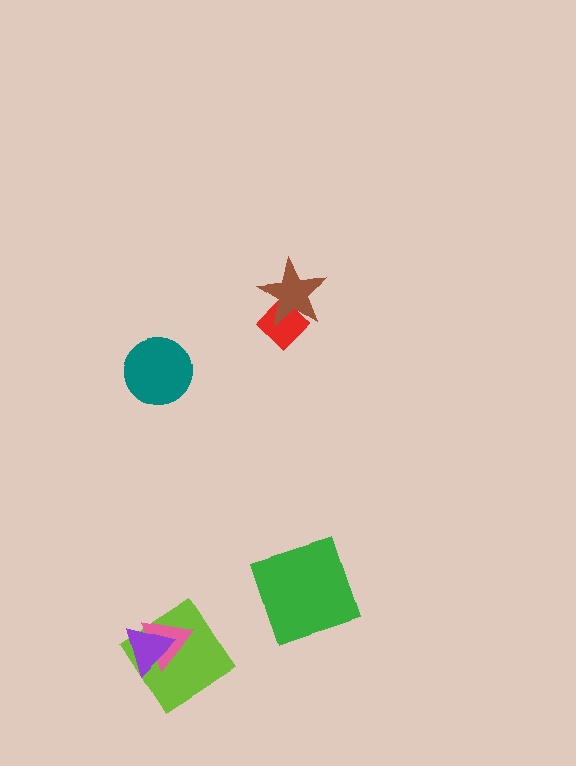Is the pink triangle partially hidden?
Yes, it is partially covered by another shape.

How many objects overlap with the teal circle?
0 objects overlap with the teal circle.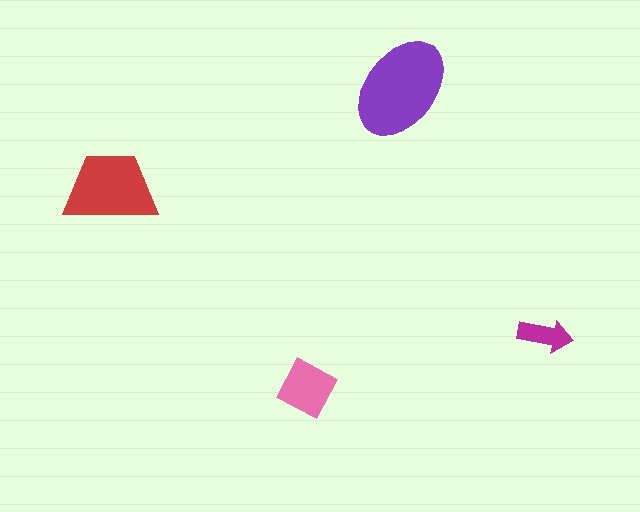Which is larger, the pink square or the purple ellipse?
The purple ellipse.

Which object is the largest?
The purple ellipse.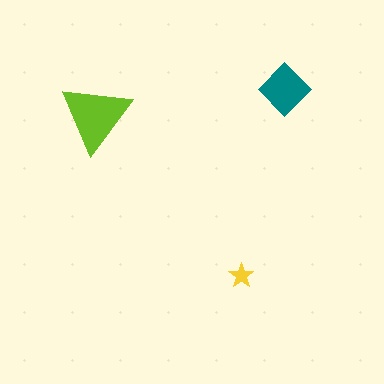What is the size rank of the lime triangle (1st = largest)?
1st.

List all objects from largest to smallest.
The lime triangle, the teal diamond, the yellow star.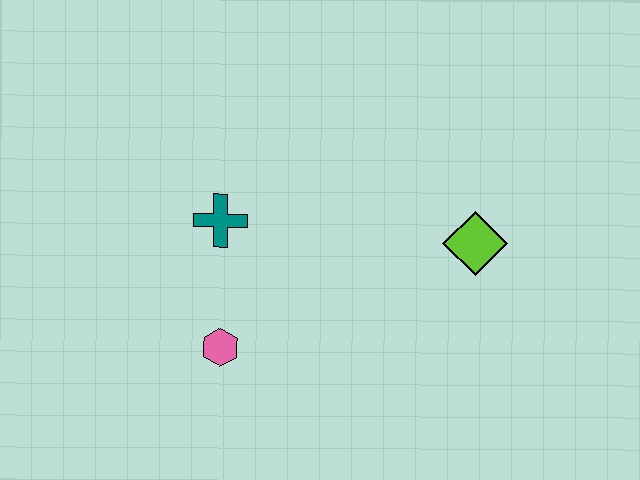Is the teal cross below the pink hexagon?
No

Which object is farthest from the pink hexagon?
The lime diamond is farthest from the pink hexagon.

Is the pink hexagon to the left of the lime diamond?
Yes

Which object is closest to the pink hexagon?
The teal cross is closest to the pink hexagon.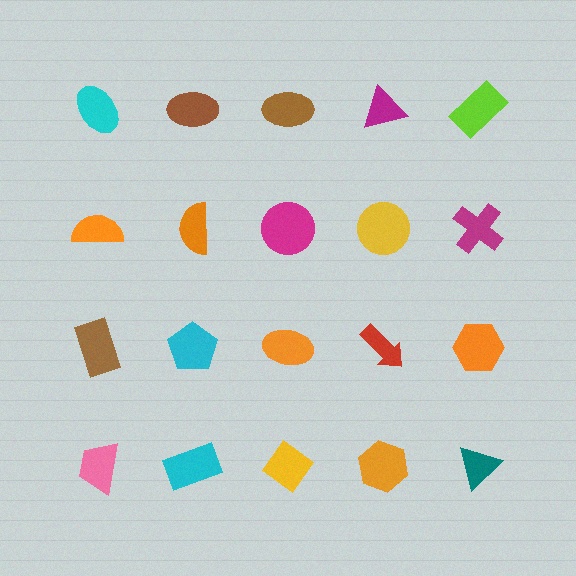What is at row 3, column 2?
A cyan pentagon.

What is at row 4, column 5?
A teal triangle.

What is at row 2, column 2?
An orange semicircle.